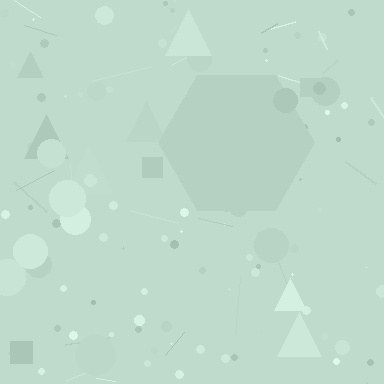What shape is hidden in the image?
A hexagon is hidden in the image.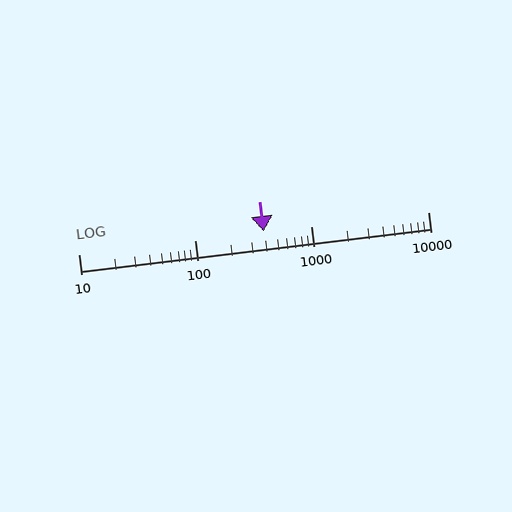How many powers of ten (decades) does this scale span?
The scale spans 3 decades, from 10 to 10000.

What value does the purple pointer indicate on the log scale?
The pointer indicates approximately 390.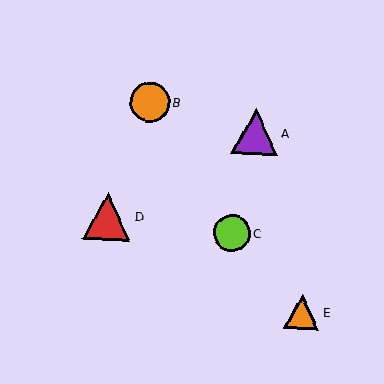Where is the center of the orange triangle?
The center of the orange triangle is at (302, 312).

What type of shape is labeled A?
Shape A is a purple triangle.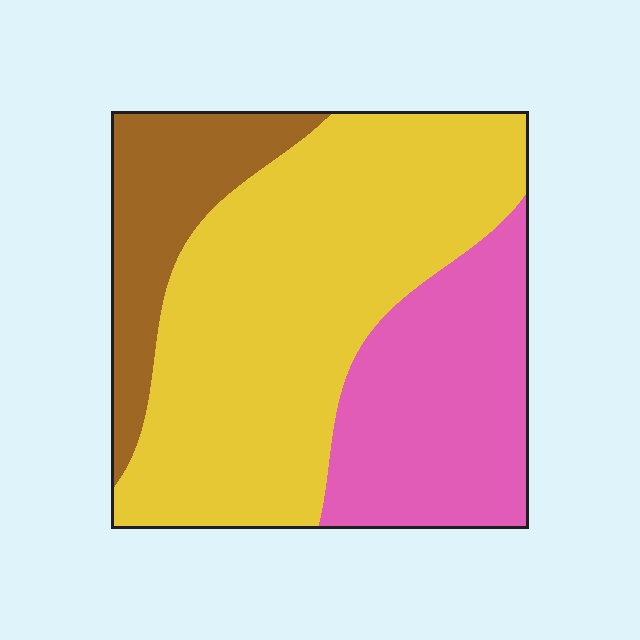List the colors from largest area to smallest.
From largest to smallest: yellow, pink, brown.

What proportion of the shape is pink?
Pink covers 28% of the shape.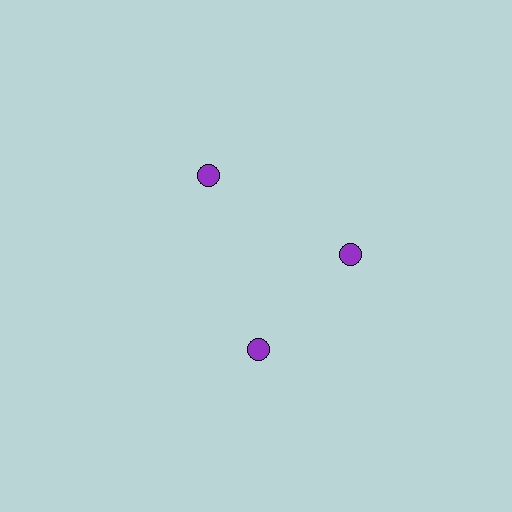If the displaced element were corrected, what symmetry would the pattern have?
It would have 3-fold rotational symmetry — the pattern would map onto itself every 120 degrees.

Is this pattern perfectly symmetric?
No. The 3 purple circles are arranged in a ring, but one element near the 7 o'clock position is rotated out of alignment along the ring, breaking the 3-fold rotational symmetry.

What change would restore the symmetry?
The symmetry would be restored by rotating it back into even spacing with its neighbors so that all 3 circles sit at equal angles and equal distance from the center.